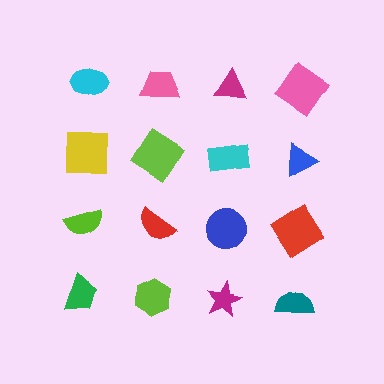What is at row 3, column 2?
A red semicircle.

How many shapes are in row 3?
4 shapes.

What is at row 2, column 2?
A lime diamond.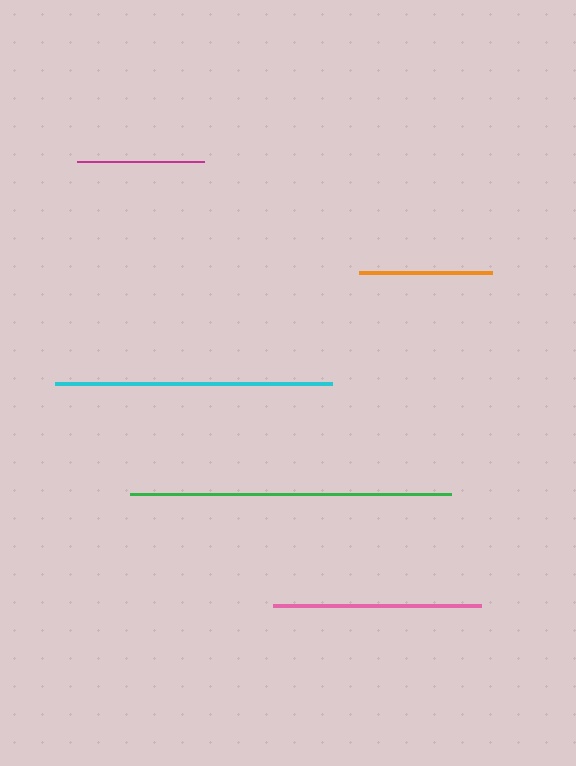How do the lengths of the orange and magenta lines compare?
The orange and magenta lines are approximately the same length.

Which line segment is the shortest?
The magenta line is the shortest at approximately 128 pixels.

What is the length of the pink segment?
The pink segment is approximately 209 pixels long.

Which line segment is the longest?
The green line is the longest at approximately 321 pixels.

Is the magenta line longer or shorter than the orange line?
The orange line is longer than the magenta line.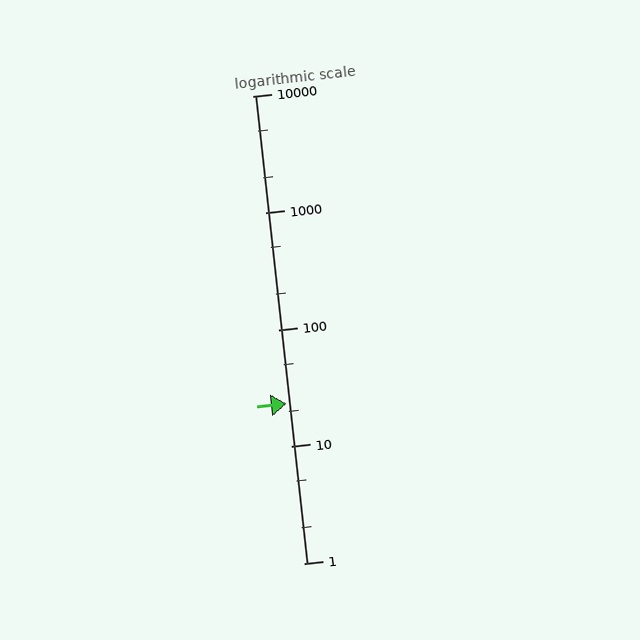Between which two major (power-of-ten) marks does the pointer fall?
The pointer is between 10 and 100.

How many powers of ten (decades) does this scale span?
The scale spans 4 decades, from 1 to 10000.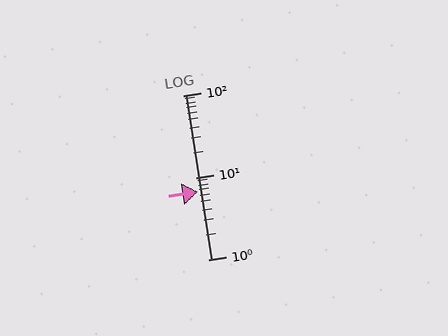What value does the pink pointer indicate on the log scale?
The pointer indicates approximately 6.7.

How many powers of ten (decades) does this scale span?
The scale spans 2 decades, from 1 to 100.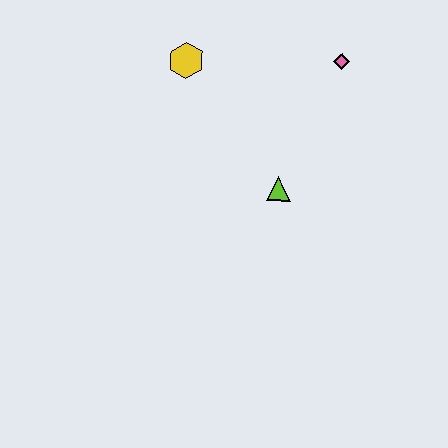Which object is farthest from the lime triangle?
The yellow hexagon is farthest from the lime triangle.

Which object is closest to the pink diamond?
The lime triangle is closest to the pink diamond.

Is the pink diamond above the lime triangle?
Yes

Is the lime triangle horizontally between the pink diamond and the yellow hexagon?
Yes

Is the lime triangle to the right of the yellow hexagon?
Yes